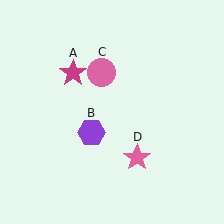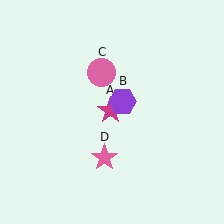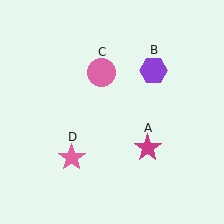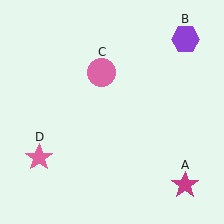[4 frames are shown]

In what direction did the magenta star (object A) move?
The magenta star (object A) moved down and to the right.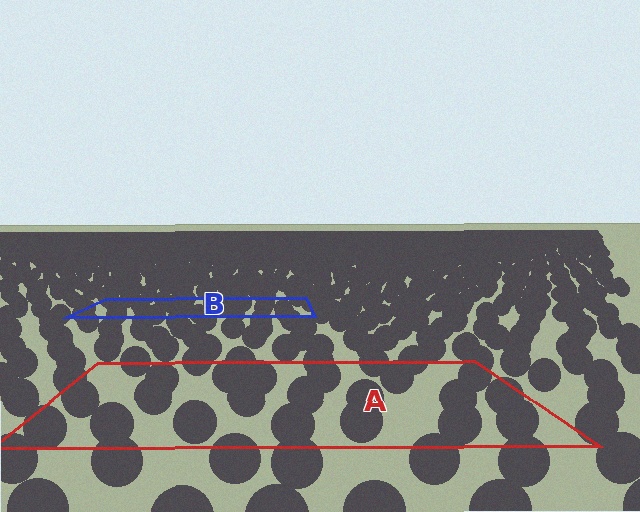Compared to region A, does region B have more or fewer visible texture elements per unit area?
Region B has more texture elements per unit area — they are packed more densely because it is farther away.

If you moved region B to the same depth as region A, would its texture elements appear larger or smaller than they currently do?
They would appear larger. At a closer depth, the same texture elements are projected at a bigger on-screen size.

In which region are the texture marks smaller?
The texture marks are smaller in region B, because it is farther away.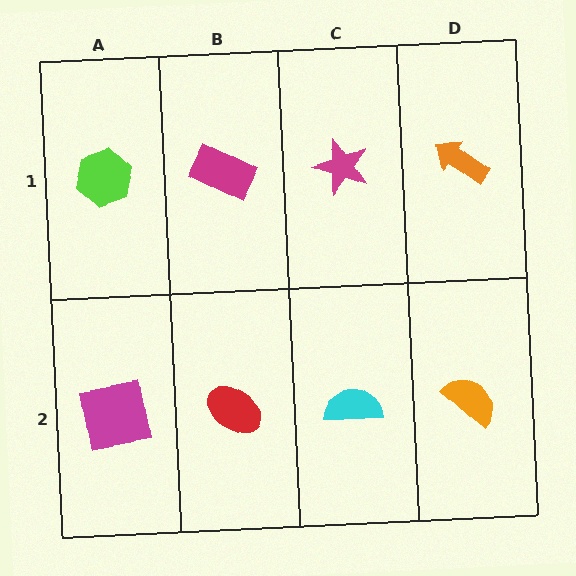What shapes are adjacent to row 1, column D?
An orange semicircle (row 2, column D), a magenta star (row 1, column C).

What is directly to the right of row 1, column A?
A magenta rectangle.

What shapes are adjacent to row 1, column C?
A cyan semicircle (row 2, column C), a magenta rectangle (row 1, column B), an orange arrow (row 1, column D).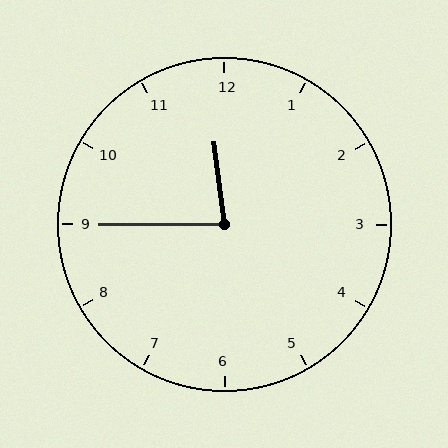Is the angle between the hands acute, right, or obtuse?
It is acute.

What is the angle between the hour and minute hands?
Approximately 82 degrees.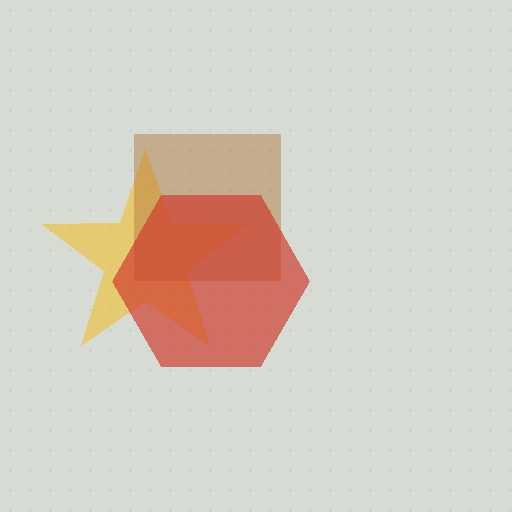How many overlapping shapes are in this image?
There are 3 overlapping shapes in the image.